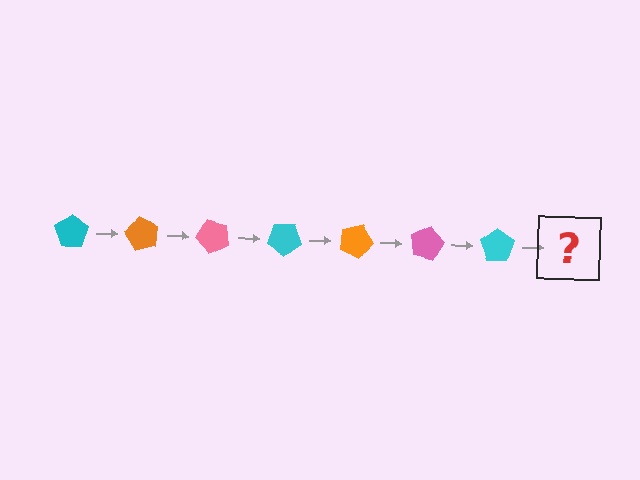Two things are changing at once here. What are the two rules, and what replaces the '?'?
The two rules are that it rotates 60 degrees each step and the color cycles through cyan, orange, and pink. The '?' should be an orange pentagon, rotated 420 degrees from the start.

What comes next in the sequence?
The next element should be an orange pentagon, rotated 420 degrees from the start.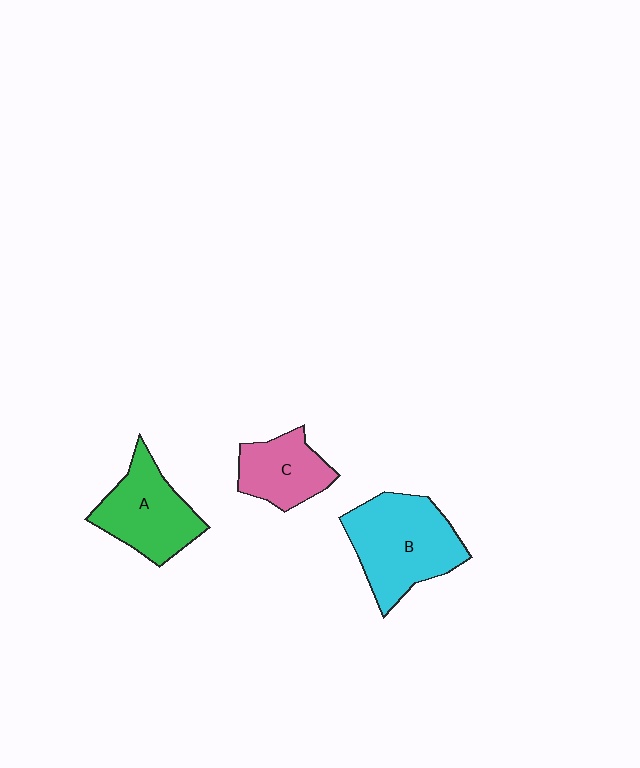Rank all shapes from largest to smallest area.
From largest to smallest: B (cyan), A (green), C (pink).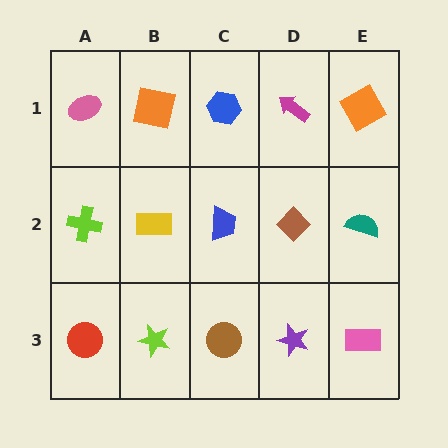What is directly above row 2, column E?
An orange square.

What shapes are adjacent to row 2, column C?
A blue hexagon (row 1, column C), a brown circle (row 3, column C), a yellow rectangle (row 2, column B), a brown diamond (row 2, column D).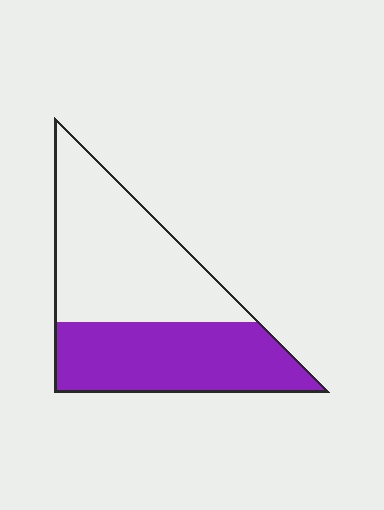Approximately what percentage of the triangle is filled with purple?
Approximately 45%.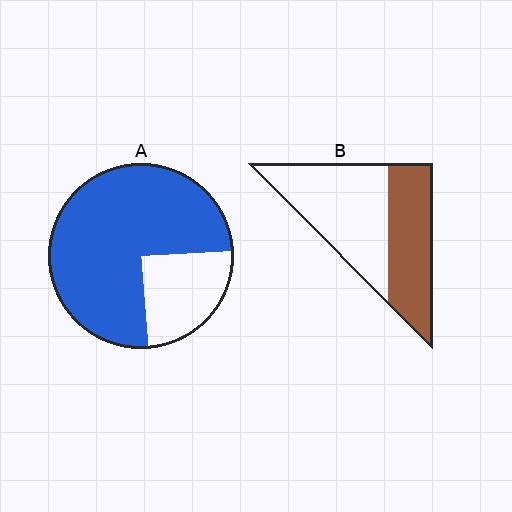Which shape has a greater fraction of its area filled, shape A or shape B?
Shape A.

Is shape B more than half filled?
No.